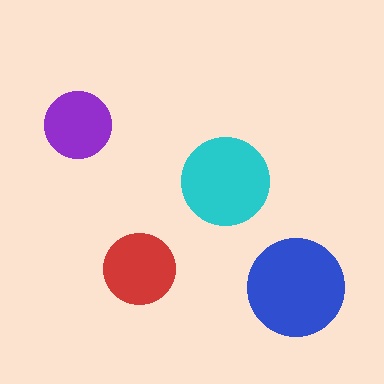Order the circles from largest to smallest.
the blue one, the cyan one, the red one, the purple one.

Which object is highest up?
The purple circle is topmost.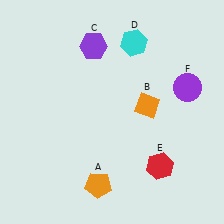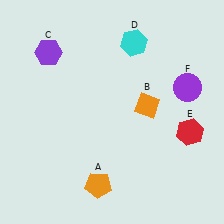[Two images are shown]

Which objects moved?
The objects that moved are: the purple hexagon (C), the red hexagon (E).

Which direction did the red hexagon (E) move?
The red hexagon (E) moved up.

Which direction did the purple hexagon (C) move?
The purple hexagon (C) moved left.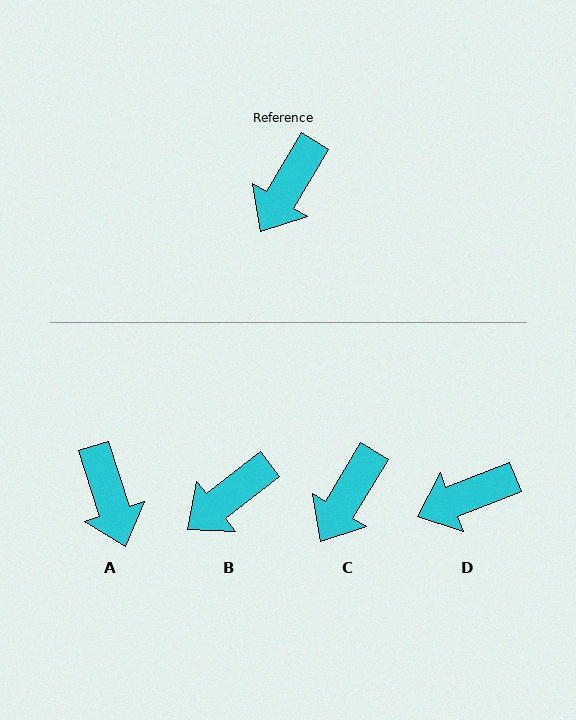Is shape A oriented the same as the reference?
No, it is off by about 49 degrees.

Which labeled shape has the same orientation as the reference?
C.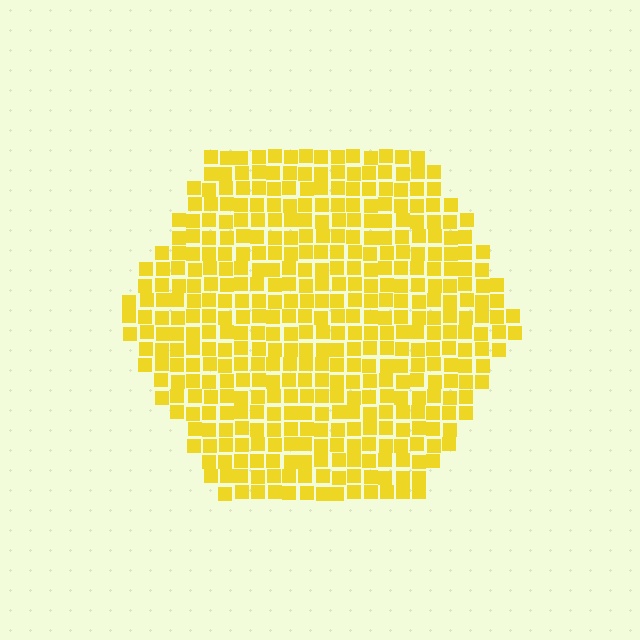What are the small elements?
The small elements are squares.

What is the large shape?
The large shape is a hexagon.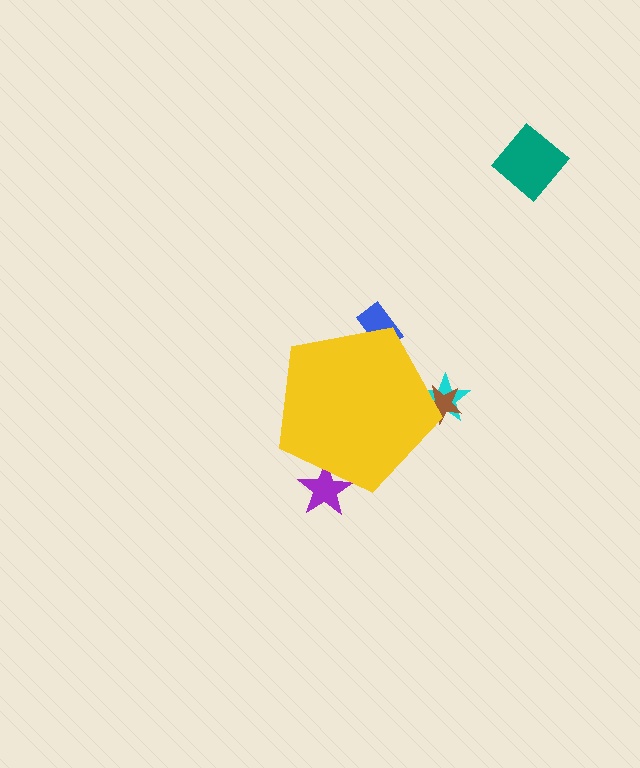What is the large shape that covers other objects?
A yellow pentagon.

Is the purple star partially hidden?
Yes, the purple star is partially hidden behind the yellow pentagon.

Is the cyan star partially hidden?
Yes, the cyan star is partially hidden behind the yellow pentagon.